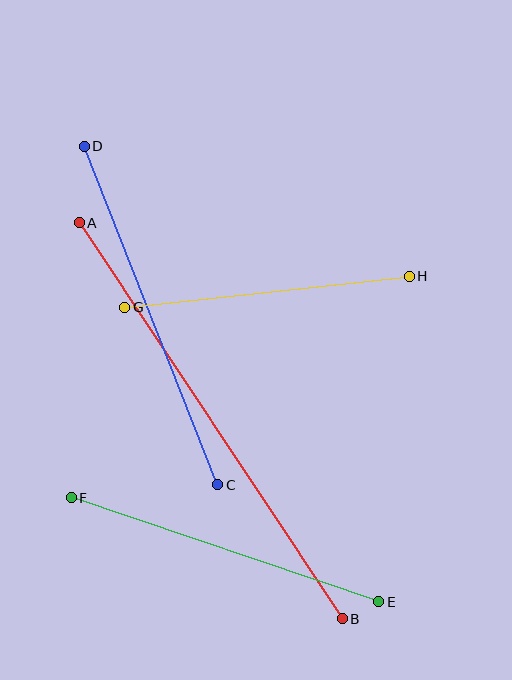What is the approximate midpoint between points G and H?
The midpoint is at approximately (267, 292) pixels.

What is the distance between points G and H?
The distance is approximately 286 pixels.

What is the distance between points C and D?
The distance is approximately 364 pixels.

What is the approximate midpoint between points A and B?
The midpoint is at approximately (211, 421) pixels.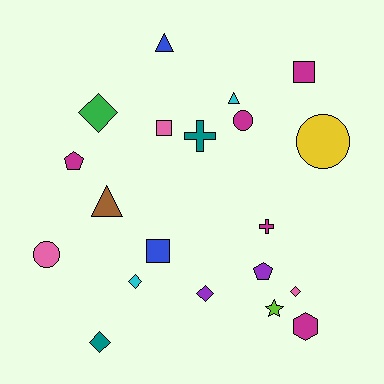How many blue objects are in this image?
There are 2 blue objects.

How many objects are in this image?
There are 20 objects.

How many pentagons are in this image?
There are 2 pentagons.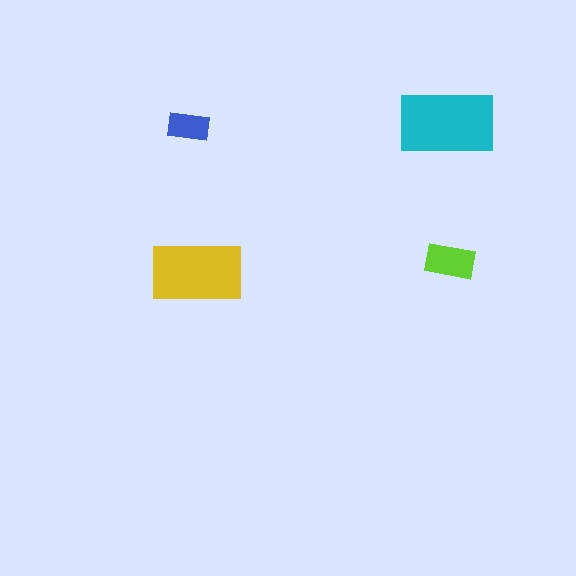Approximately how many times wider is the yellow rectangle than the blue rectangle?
About 2 times wider.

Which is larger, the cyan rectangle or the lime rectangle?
The cyan one.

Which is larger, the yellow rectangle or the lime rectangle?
The yellow one.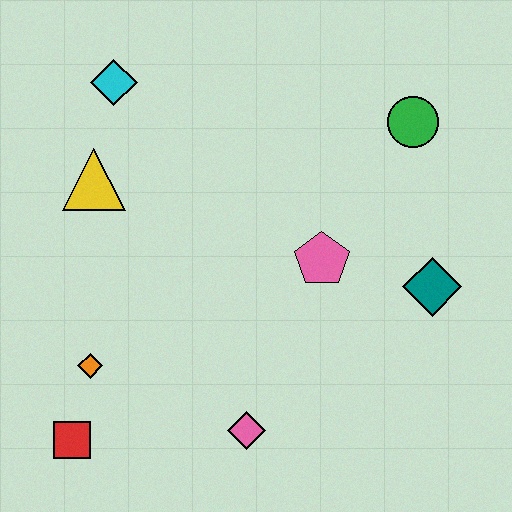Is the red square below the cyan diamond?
Yes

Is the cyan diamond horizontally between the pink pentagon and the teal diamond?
No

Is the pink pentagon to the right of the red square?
Yes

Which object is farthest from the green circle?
The red square is farthest from the green circle.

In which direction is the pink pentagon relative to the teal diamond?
The pink pentagon is to the left of the teal diamond.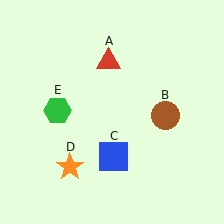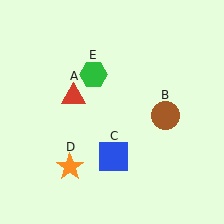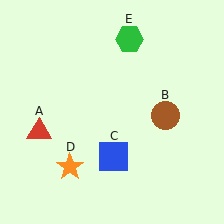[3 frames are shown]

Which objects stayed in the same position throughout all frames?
Brown circle (object B) and blue square (object C) and orange star (object D) remained stationary.